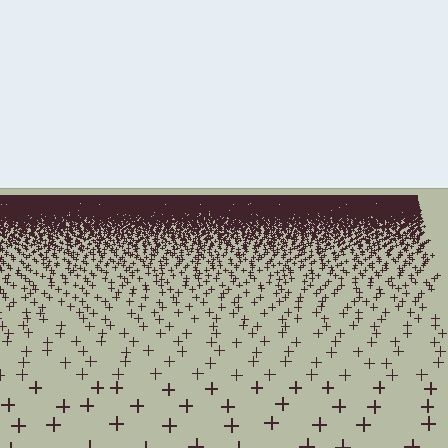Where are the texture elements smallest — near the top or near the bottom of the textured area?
Near the top.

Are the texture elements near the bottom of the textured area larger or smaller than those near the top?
Larger. Near the bottom, elements are closer to the viewer and appear at a bigger on-screen size.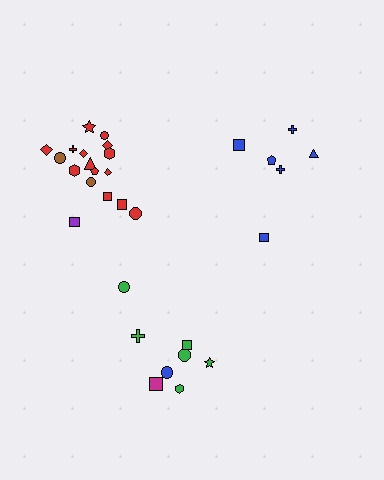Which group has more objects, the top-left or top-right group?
The top-left group.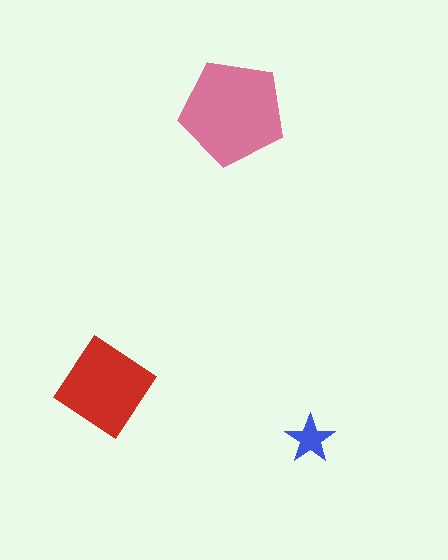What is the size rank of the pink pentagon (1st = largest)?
1st.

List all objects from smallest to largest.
The blue star, the red diamond, the pink pentagon.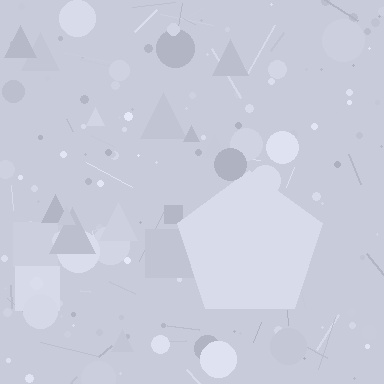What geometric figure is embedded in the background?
A pentagon is embedded in the background.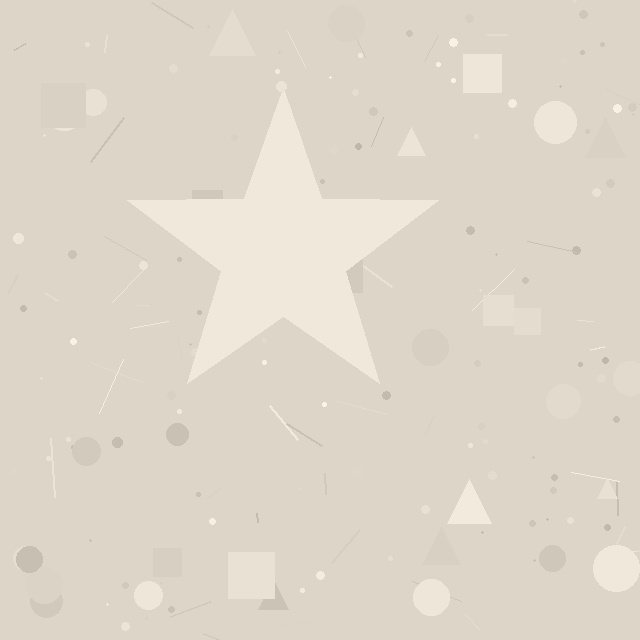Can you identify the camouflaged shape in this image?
The camouflaged shape is a star.